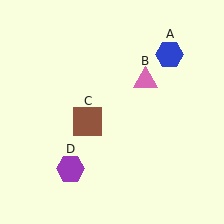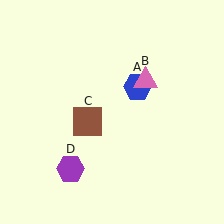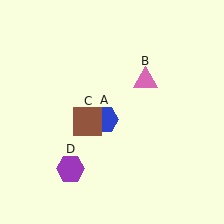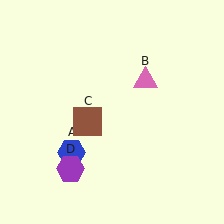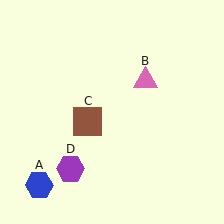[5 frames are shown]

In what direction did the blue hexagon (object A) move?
The blue hexagon (object A) moved down and to the left.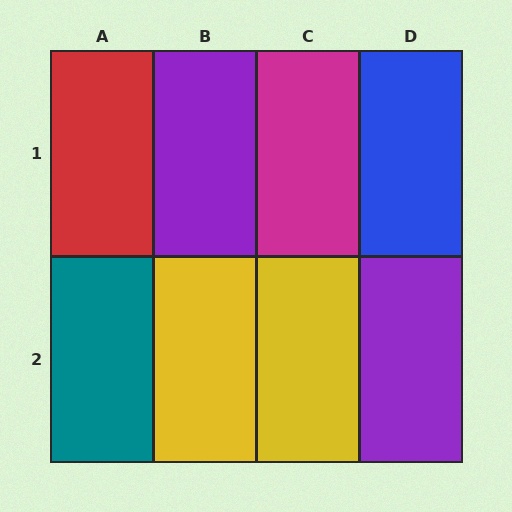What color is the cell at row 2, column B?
Yellow.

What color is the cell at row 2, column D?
Purple.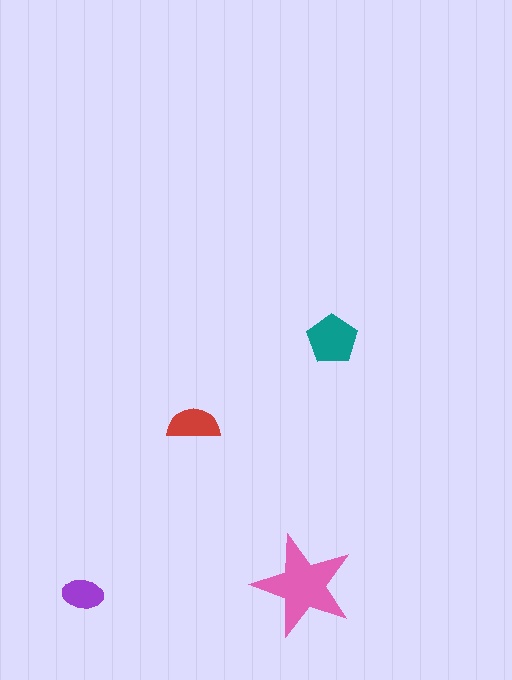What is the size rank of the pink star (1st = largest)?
1st.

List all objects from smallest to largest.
The purple ellipse, the red semicircle, the teal pentagon, the pink star.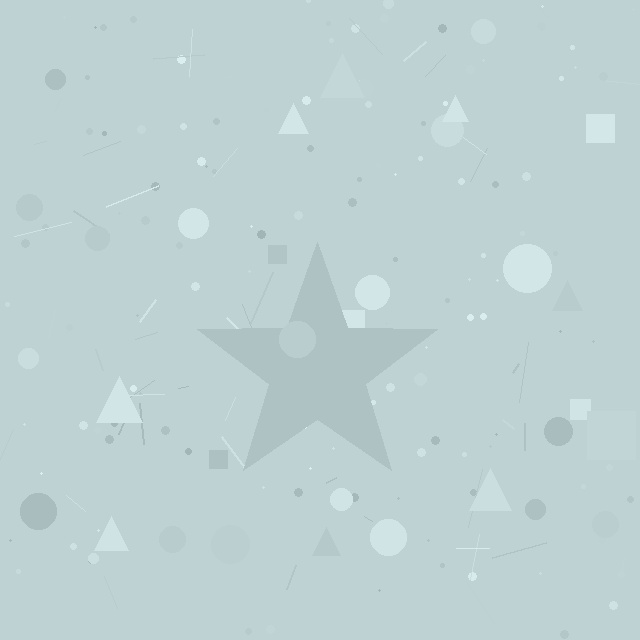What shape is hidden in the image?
A star is hidden in the image.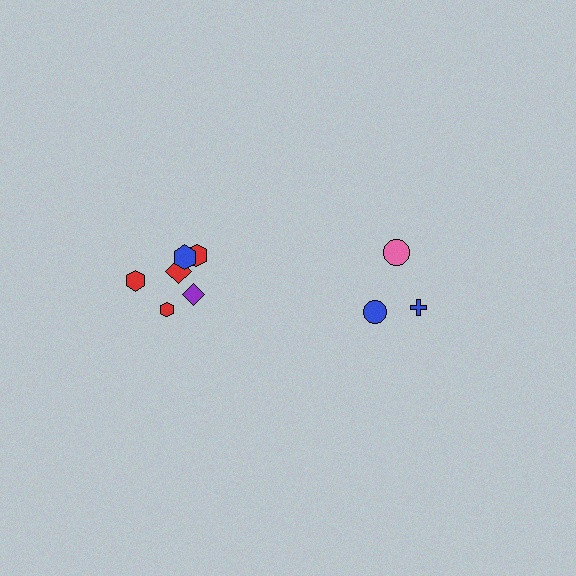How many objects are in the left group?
There are 6 objects.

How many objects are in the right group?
There are 3 objects.